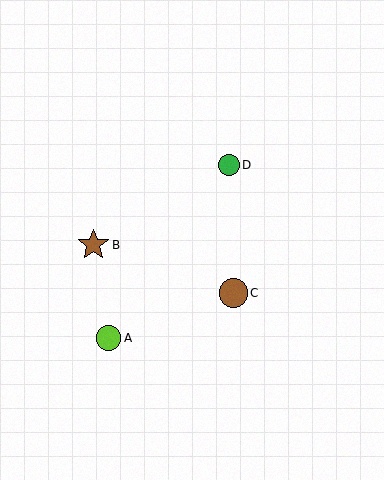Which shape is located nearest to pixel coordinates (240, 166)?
The green circle (labeled D) at (229, 165) is nearest to that location.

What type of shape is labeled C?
Shape C is a brown circle.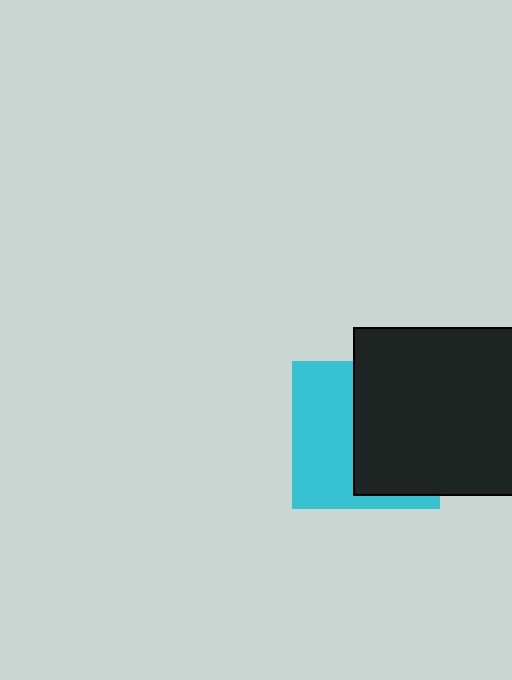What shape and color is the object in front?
The object in front is a black square.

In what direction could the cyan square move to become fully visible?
The cyan square could move left. That would shift it out from behind the black square entirely.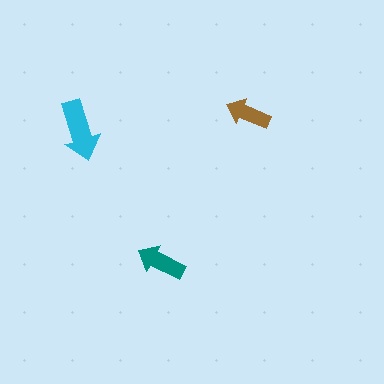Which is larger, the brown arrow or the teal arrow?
The teal one.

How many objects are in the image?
There are 3 objects in the image.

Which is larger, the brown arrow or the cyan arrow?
The cyan one.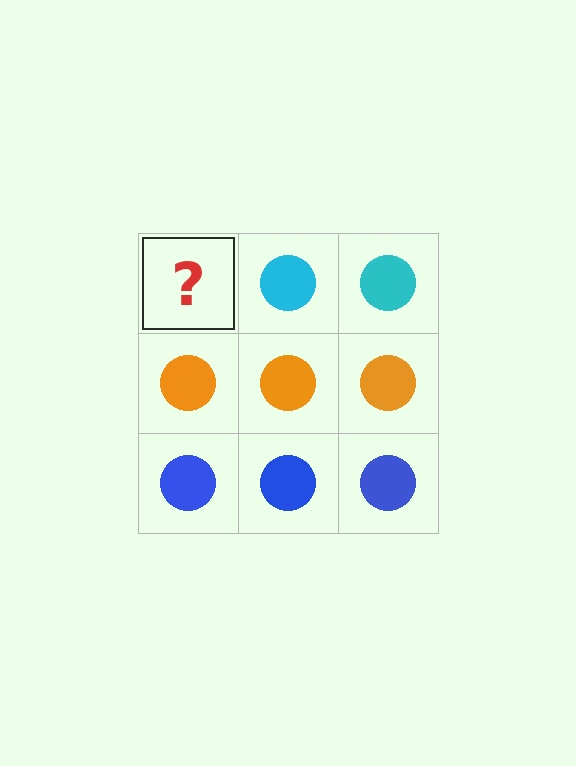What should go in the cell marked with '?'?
The missing cell should contain a cyan circle.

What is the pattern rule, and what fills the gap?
The rule is that each row has a consistent color. The gap should be filled with a cyan circle.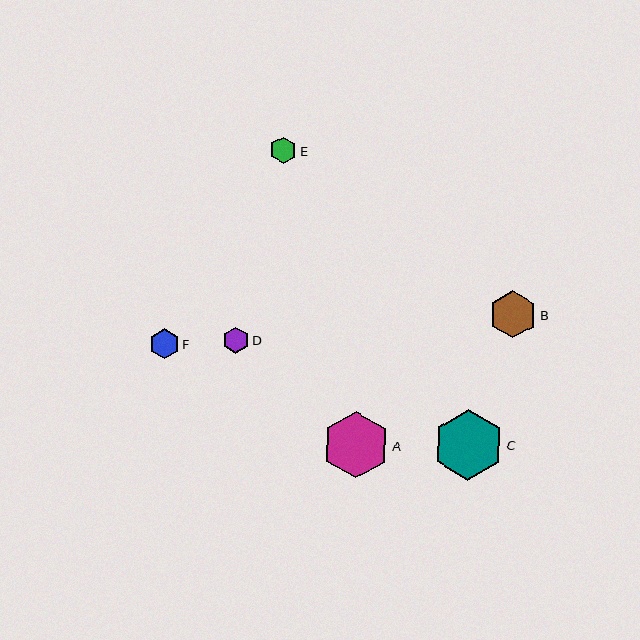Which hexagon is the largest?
Hexagon C is the largest with a size of approximately 71 pixels.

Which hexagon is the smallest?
Hexagon D is the smallest with a size of approximately 26 pixels.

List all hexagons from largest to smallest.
From largest to smallest: C, A, B, F, E, D.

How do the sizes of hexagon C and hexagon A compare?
Hexagon C and hexagon A are approximately the same size.